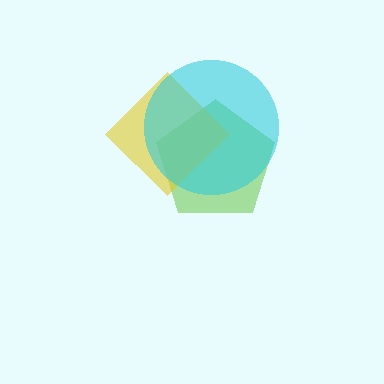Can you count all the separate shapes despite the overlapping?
Yes, there are 3 separate shapes.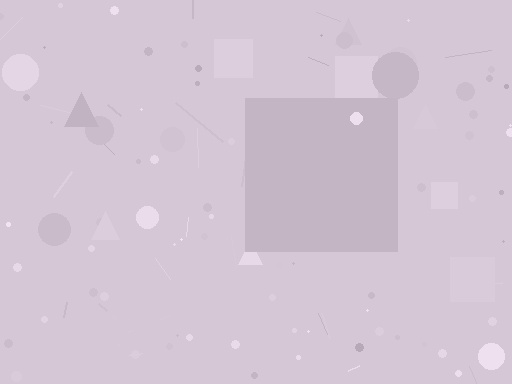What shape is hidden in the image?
A square is hidden in the image.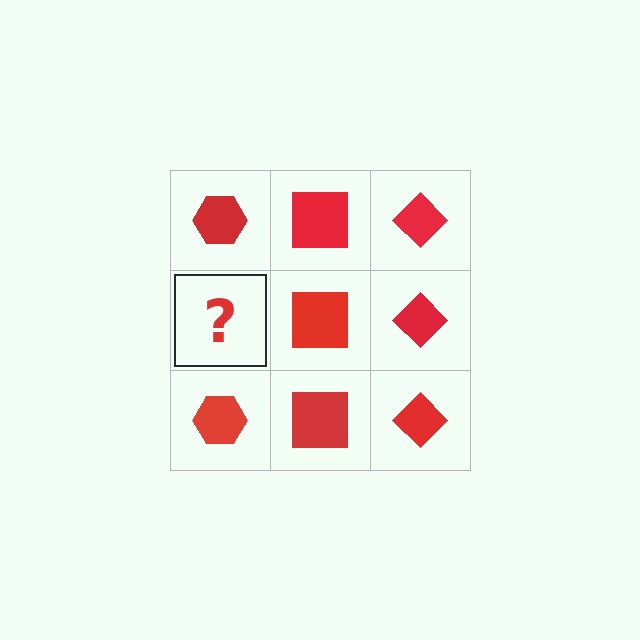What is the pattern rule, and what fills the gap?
The rule is that each column has a consistent shape. The gap should be filled with a red hexagon.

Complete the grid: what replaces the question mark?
The question mark should be replaced with a red hexagon.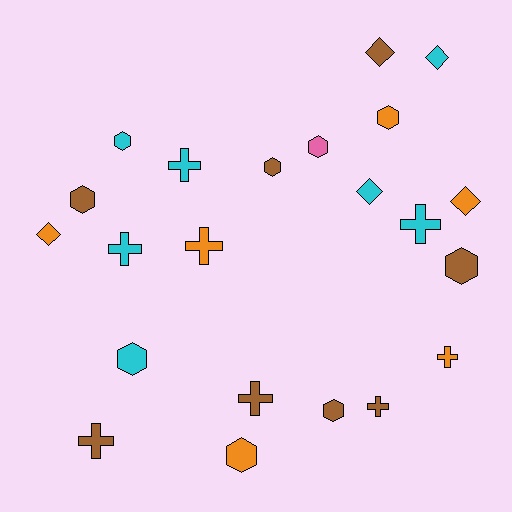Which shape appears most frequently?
Hexagon, with 9 objects.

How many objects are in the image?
There are 22 objects.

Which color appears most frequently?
Brown, with 8 objects.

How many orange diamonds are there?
There are 2 orange diamonds.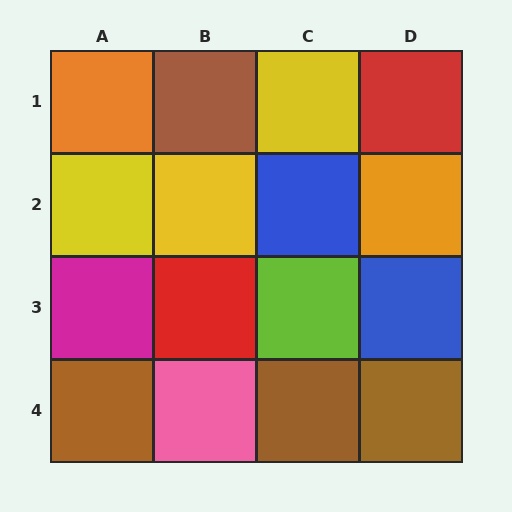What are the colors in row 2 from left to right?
Yellow, yellow, blue, orange.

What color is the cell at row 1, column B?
Brown.